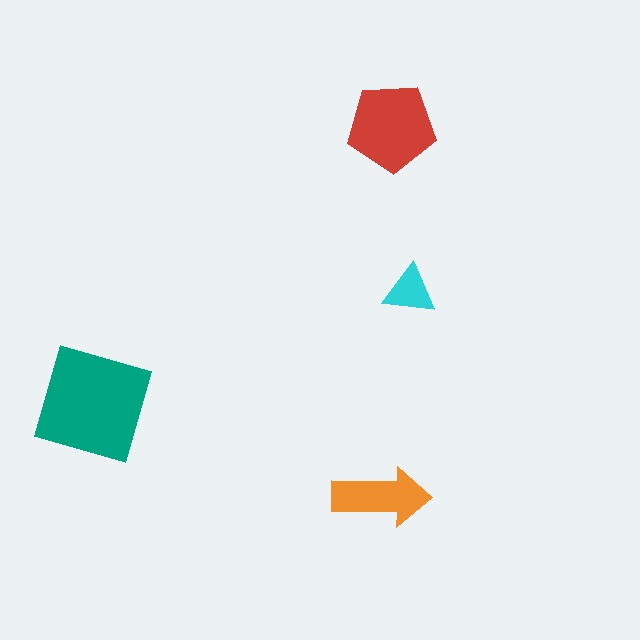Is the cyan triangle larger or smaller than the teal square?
Smaller.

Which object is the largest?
The teal square.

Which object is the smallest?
The cyan triangle.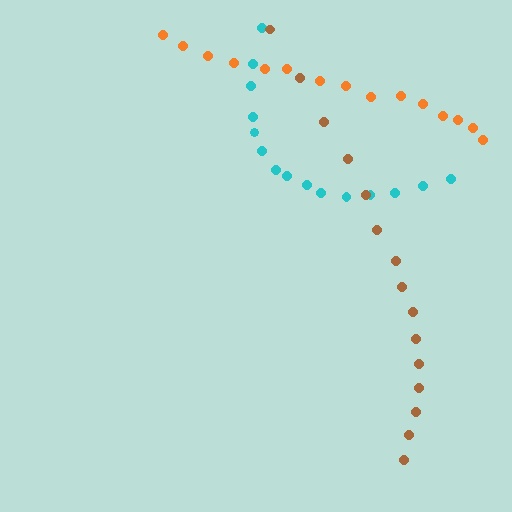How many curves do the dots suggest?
There are 3 distinct paths.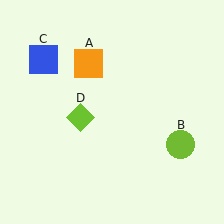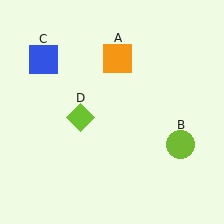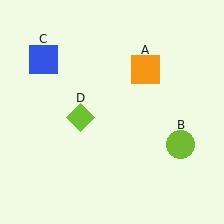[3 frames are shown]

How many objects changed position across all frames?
1 object changed position: orange square (object A).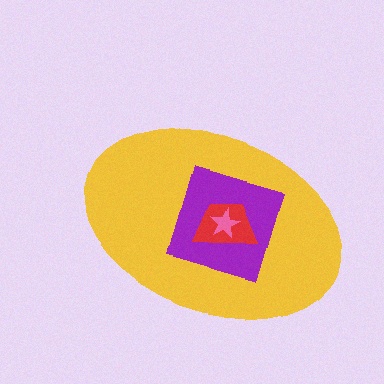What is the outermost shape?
The yellow ellipse.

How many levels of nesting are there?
4.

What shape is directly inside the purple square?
The red trapezoid.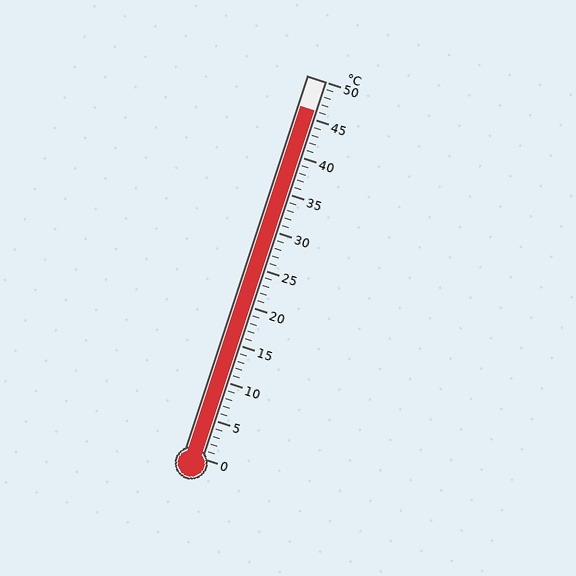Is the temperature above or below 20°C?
The temperature is above 20°C.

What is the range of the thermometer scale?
The thermometer scale ranges from 0°C to 50°C.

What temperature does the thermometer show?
The thermometer shows approximately 46°C.